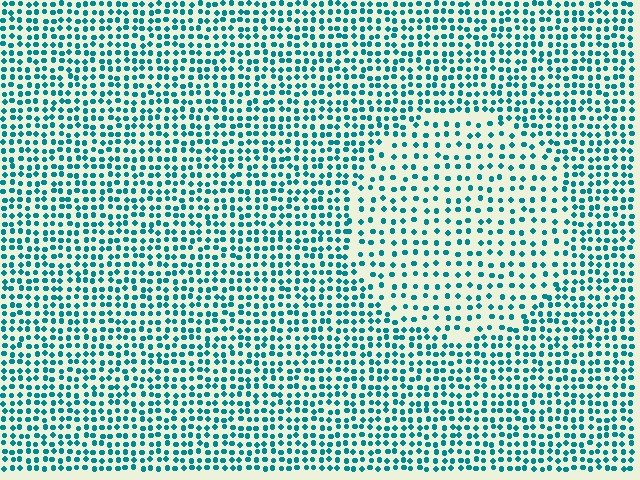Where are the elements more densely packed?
The elements are more densely packed outside the circle boundary.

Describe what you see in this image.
The image contains small teal elements arranged at two different densities. A circle-shaped region is visible where the elements are less densely packed than the surrounding area.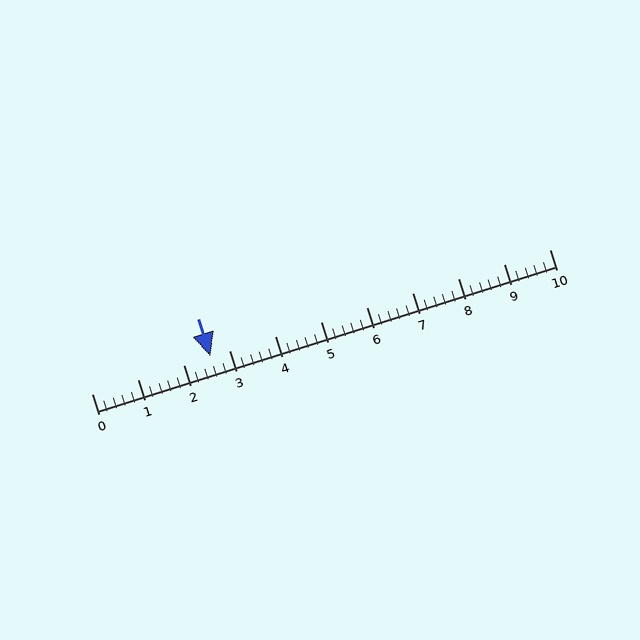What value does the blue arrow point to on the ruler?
The blue arrow points to approximately 2.6.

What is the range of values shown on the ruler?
The ruler shows values from 0 to 10.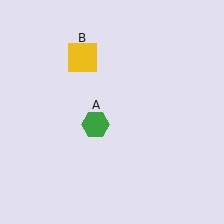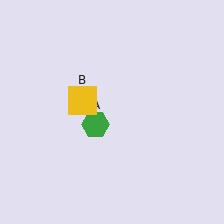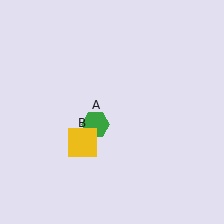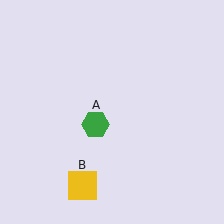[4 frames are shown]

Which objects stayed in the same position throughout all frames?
Green hexagon (object A) remained stationary.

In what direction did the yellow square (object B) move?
The yellow square (object B) moved down.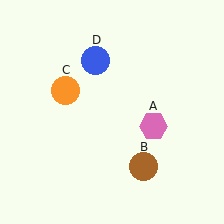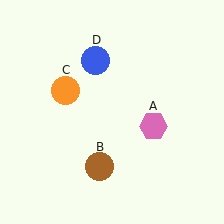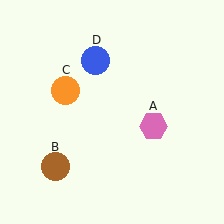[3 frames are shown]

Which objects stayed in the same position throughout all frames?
Pink hexagon (object A) and orange circle (object C) and blue circle (object D) remained stationary.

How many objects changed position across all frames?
1 object changed position: brown circle (object B).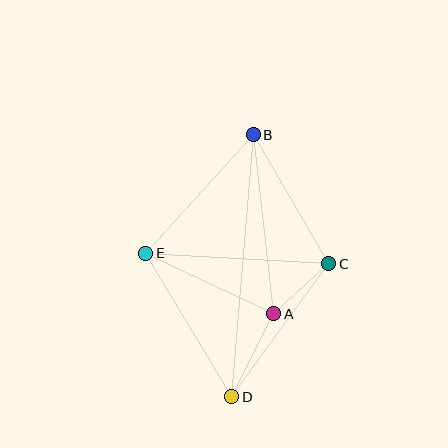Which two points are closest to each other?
Points A and C are closest to each other.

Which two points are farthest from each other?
Points B and D are farthest from each other.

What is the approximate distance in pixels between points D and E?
The distance between D and E is approximately 167 pixels.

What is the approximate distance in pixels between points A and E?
The distance between A and E is approximately 141 pixels.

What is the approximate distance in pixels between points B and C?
The distance between B and C is approximately 149 pixels.